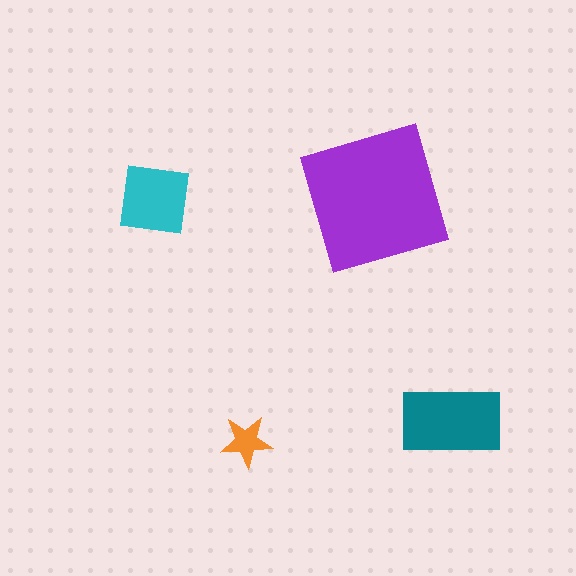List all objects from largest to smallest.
The purple square, the teal rectangle, the cyan square, the orange star.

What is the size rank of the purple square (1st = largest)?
1st.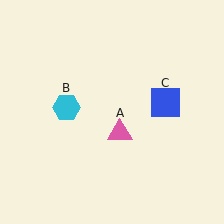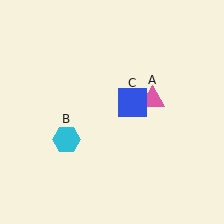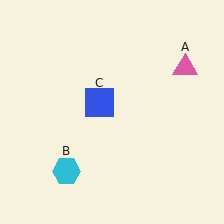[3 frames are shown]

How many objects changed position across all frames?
3 objects changed position: pink triangle (object A), cyan hexagon (object B), blue square (object C).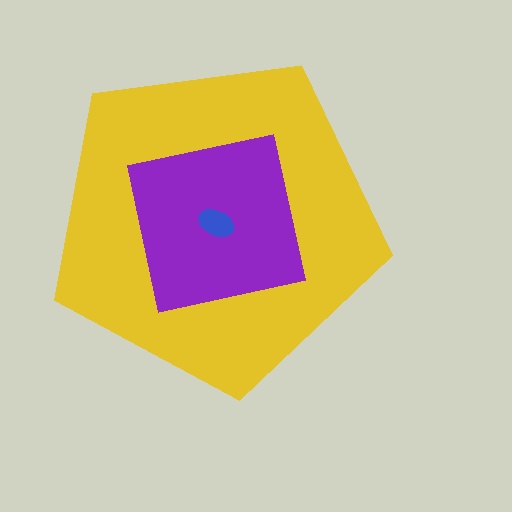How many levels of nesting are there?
3.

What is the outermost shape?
The yellow pentagon.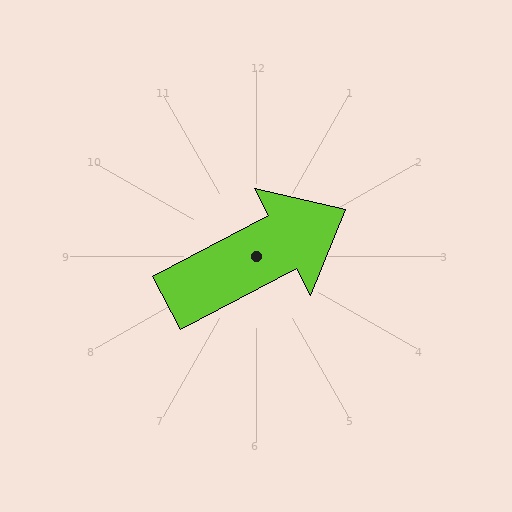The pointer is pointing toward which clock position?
Roughly 2 o'clock.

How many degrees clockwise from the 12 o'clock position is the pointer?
Approximately 62 degrees.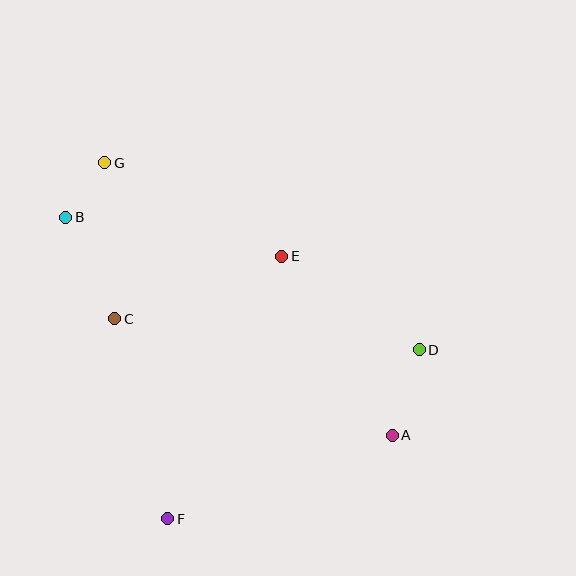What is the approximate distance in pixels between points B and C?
The distance between B and C is approximately 113 pixels.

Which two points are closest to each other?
Points B and G are closest to each other.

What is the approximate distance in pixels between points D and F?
The distance between D and F is approximately 303 pixels.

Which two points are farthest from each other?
Points A and G are farthest from each other.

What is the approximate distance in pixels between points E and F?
The distance between E and F is approximately 287 pixels.